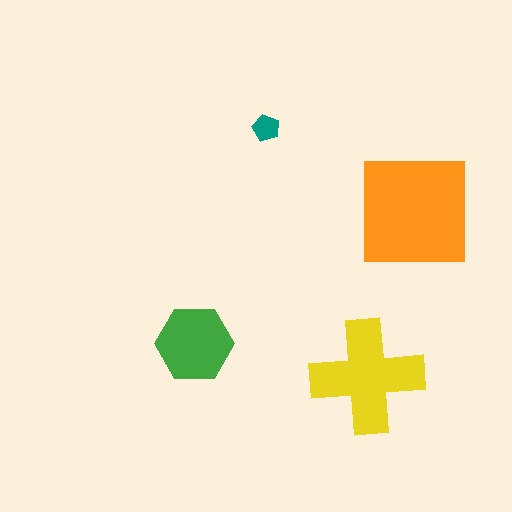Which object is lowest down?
The yellow cross is bottommost.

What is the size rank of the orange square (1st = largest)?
1st.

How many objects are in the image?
There are 4 objects in the image.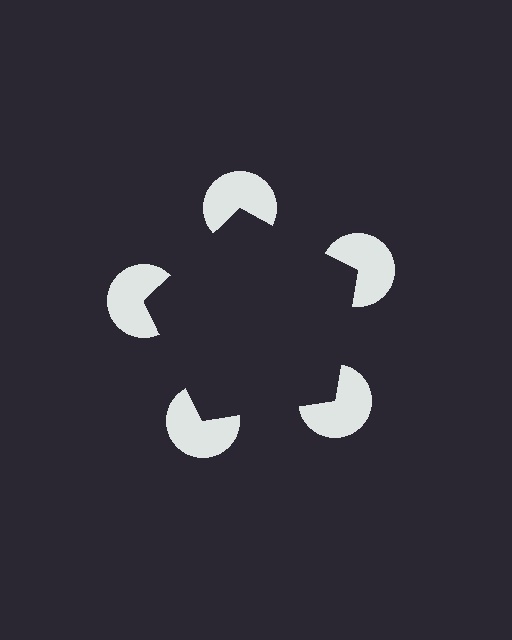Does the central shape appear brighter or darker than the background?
It typically appears slightly darker than the background, even though no actual brightness change is drawn.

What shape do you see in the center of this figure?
An illusory pentagon — its edges are inferred from the aligned wedge cuts in the pac-man discs, not physically drawn.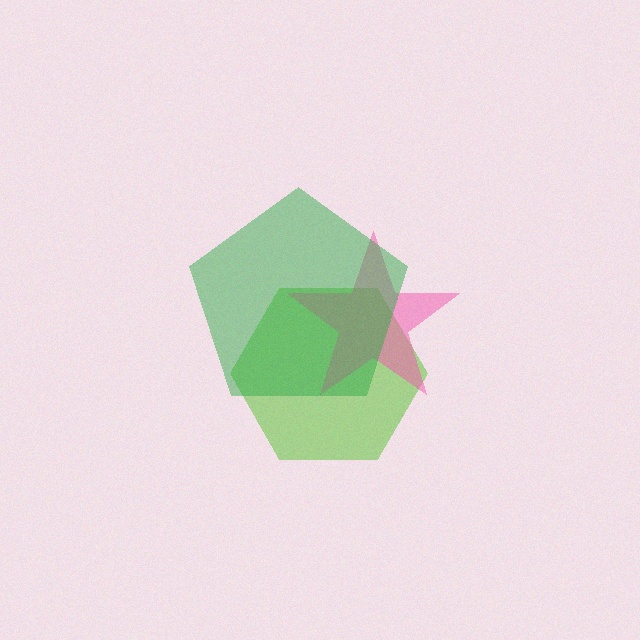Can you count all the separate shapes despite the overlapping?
Yes, there are 3 separate shapes.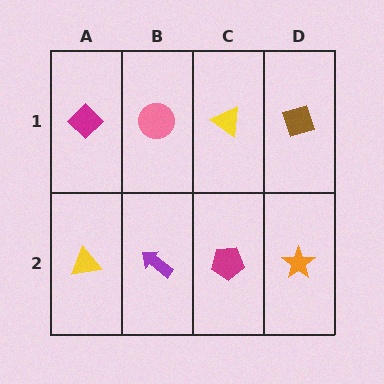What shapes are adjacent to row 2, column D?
A brown diamond (row 1, column D), a magenta pentagon (row 2, column C).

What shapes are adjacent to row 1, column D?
An orange star (row 2, column D), a yellow triangle (row 1, column C).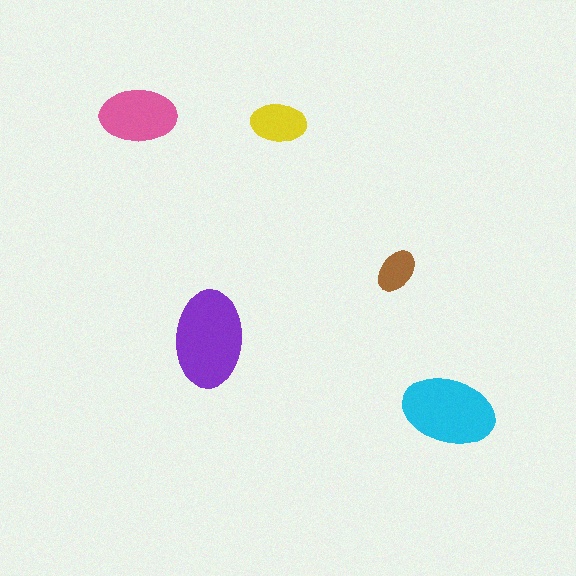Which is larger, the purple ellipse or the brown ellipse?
The purple one.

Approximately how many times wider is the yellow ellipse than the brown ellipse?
About 1.5 times wider.